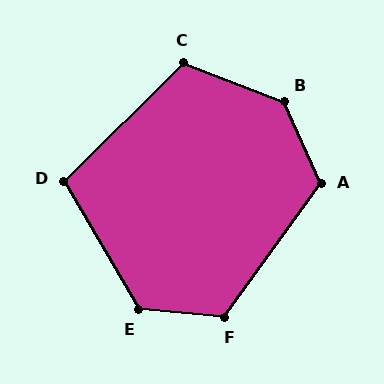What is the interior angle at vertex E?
Approximately 125 degrees (obtuse).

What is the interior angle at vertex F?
Approximately 121 degrees (obtuse).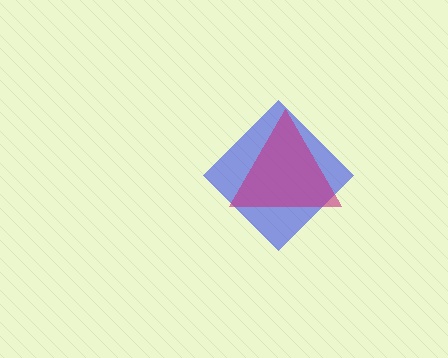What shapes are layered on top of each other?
The layered shapes are: a blue diamond, a magenta triangle.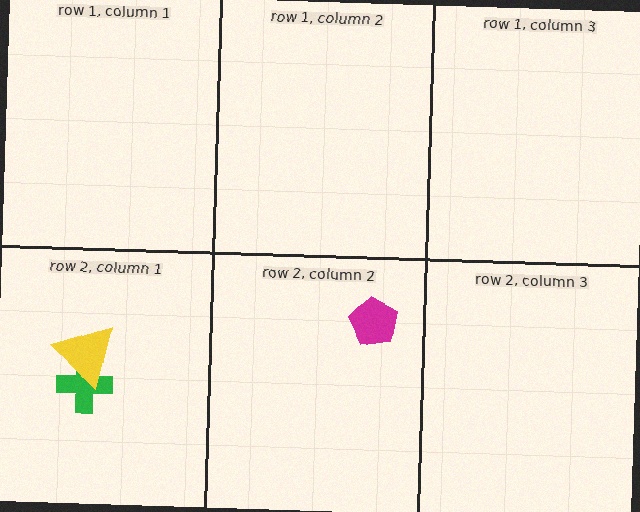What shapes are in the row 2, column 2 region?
The magenta pentagon.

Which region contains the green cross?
The row 2, column 1 region.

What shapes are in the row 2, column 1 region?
The green cross, the yellow triangle.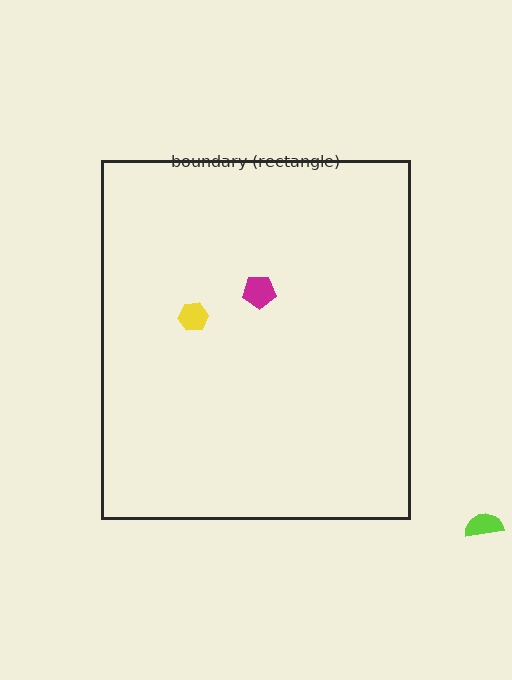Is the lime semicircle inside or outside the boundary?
Outside.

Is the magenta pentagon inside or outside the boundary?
Inside.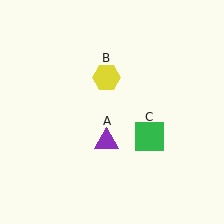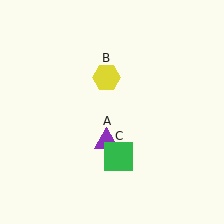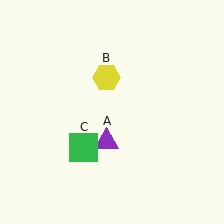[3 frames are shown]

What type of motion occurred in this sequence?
The green square (object C) rotated clockwise around the center of the scene.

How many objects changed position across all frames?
1 object changed position: green square (object C).